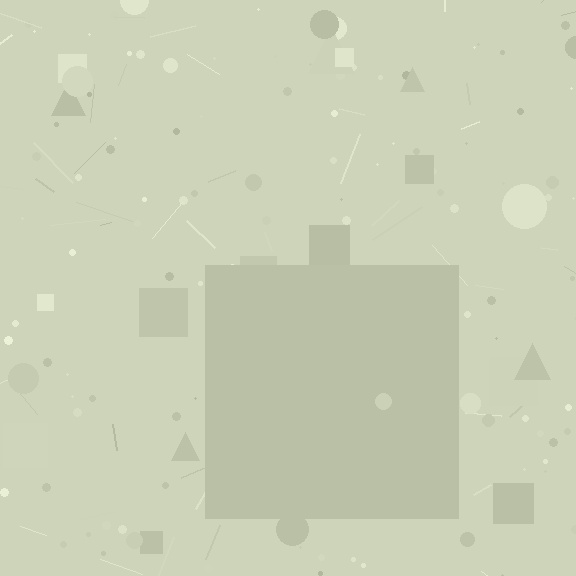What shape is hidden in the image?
A square is hidden in the image.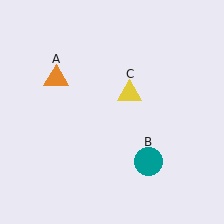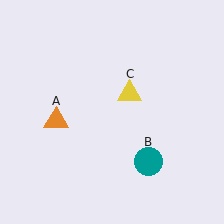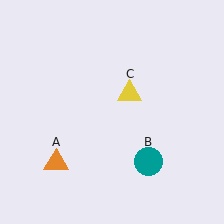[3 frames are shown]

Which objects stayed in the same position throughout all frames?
Teal circle (object B) and yellow triangle (object C) remained stationary.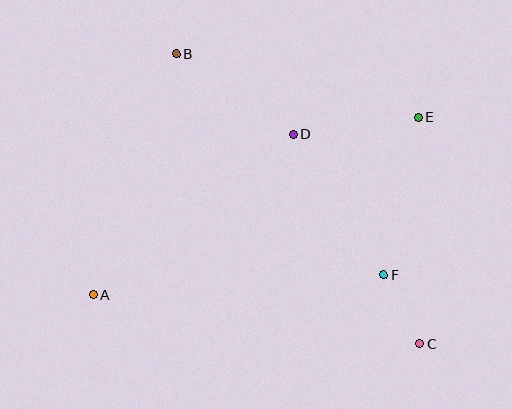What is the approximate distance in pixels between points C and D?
The distance between C and D is approximately 245 pixels.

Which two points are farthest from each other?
Points B and C are farthest from each other.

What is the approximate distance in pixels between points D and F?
The distance between D and F is approximately 167 pixels.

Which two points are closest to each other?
Points C and F are closest to each other.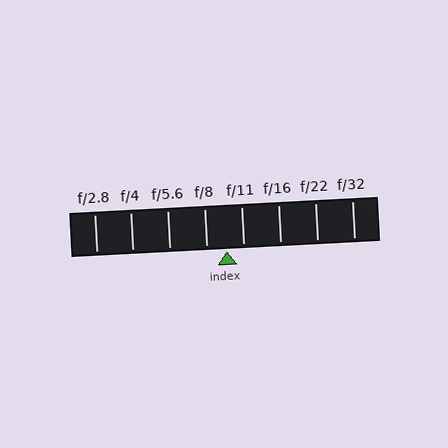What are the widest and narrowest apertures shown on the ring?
The widest aperture shown is f/2.8 and the narrowest is f/32.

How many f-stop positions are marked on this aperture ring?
There are 8 f-stop positions marked.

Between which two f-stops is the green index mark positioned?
The index mark is between f/8 and f/11.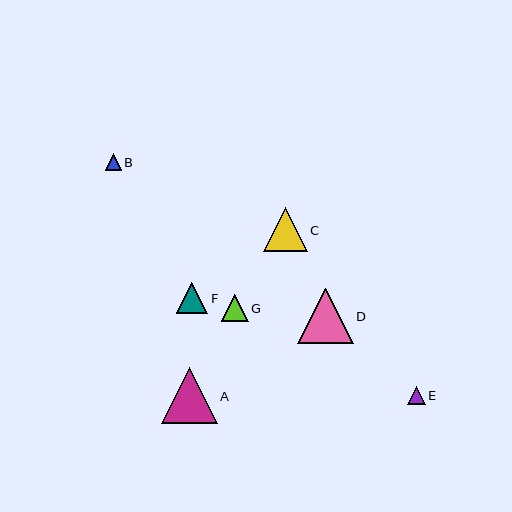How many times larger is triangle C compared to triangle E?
Triangle C is approximately 2.4 times the size of triangle E.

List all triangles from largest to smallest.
From largest to smallest: A, D, C, F, G, E, B.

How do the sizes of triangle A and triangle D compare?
Triangle A and triangle D are approximately the same size.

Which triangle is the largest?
Triangle A is the largest with a size of approximately 56 pixels.